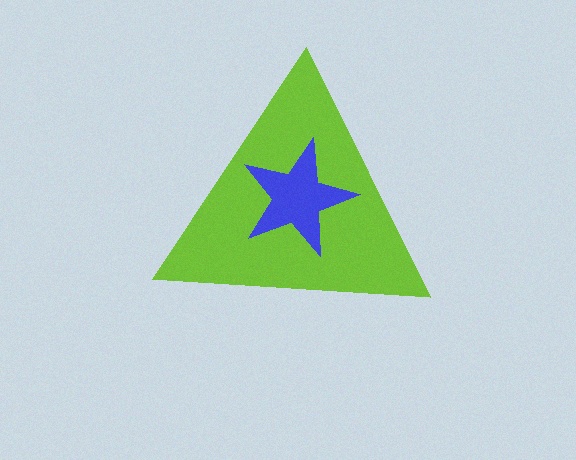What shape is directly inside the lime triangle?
The blue star.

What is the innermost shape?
The blue star.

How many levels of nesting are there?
2.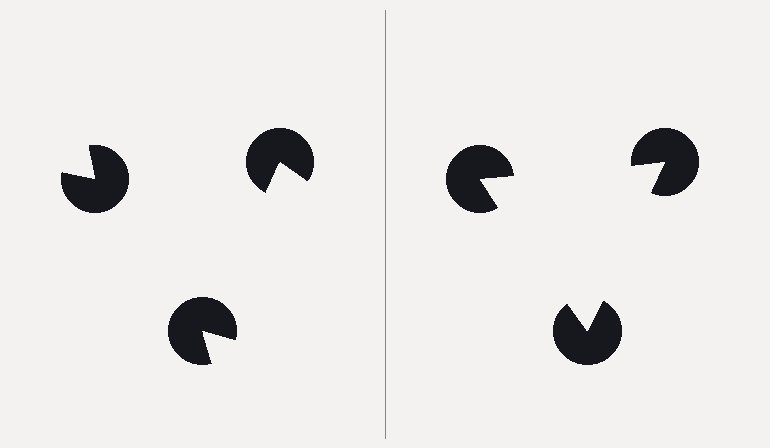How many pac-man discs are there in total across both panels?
6 — 3 on each side.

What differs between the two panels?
The pac-man discs are positioned identically on both sides; only the wedge orientations differ. On the right they align to a triangle; on the left they are misaligned.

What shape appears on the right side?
An illusory triangle.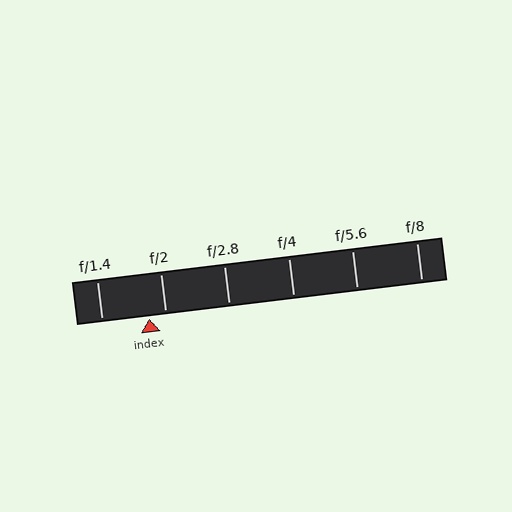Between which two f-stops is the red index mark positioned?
The index mark is between f/1.4 and f/2.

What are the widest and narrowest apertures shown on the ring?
The widest aperture shown is f/1.4 and the narrowest is f/8.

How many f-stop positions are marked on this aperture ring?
There are 6 f-stop positions marked.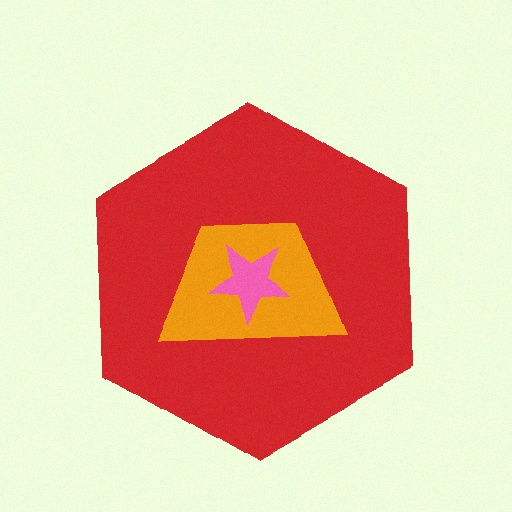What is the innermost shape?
The pink star.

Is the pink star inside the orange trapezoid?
Yes.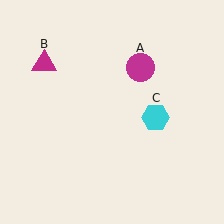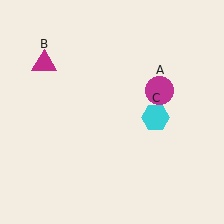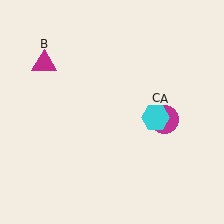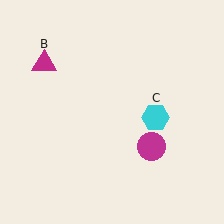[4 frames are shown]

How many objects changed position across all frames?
1 object changed position: magenta circle (object A).